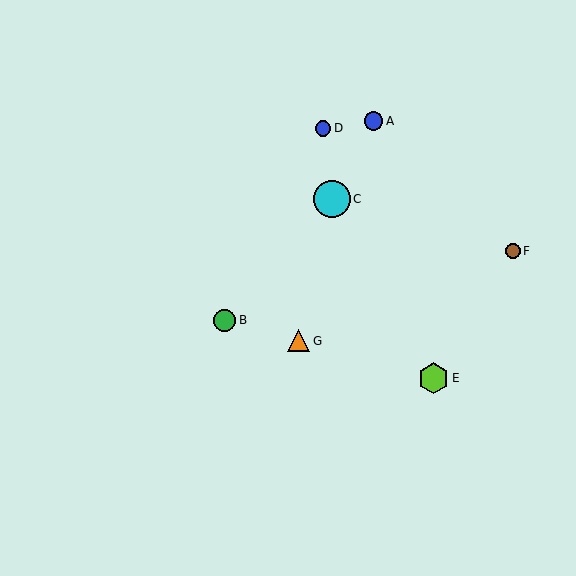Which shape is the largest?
The cyan circle (labeled C) is the largest.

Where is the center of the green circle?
The center of the green circle is at (225, 320).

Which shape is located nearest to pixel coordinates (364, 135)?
The blue circle (labeled A) at (373, 121) is nearest to that location.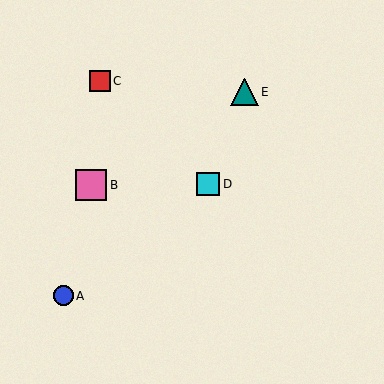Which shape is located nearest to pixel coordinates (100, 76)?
The red square (labeled C) at (100, 81) is nearest to that location.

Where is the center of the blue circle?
The center of the blue circle is at (63, 296).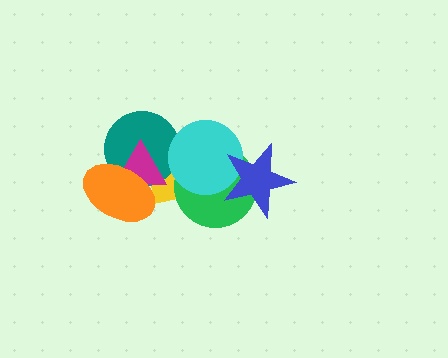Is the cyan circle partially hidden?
Yes, it is partially covered by another shape.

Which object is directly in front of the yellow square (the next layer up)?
The teal circle is directly in front of the yellow square.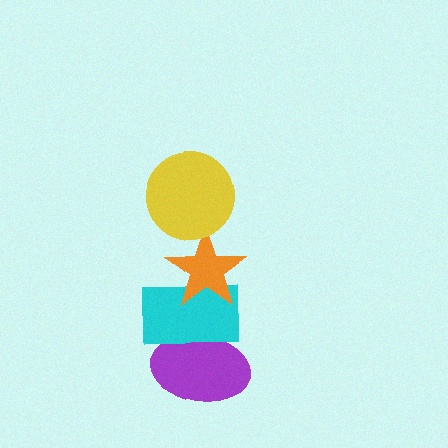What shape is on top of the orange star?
The yellow circle is on top of the orange star.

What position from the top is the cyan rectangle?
The cyan rectangle is 3rd from the top.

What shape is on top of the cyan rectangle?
The orange star is on top of the cyan rectangle.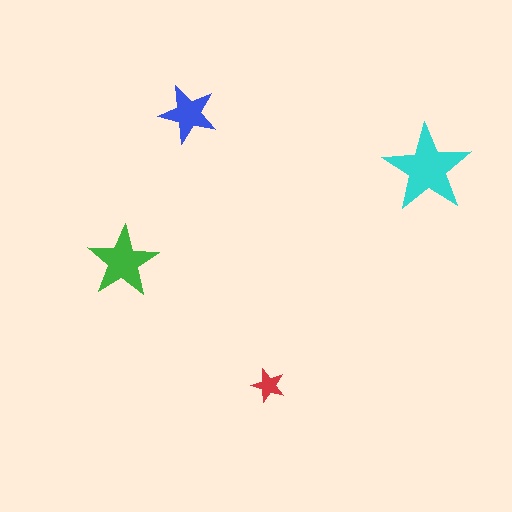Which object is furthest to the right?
The cyan star is rightmost.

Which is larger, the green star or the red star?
The green one.